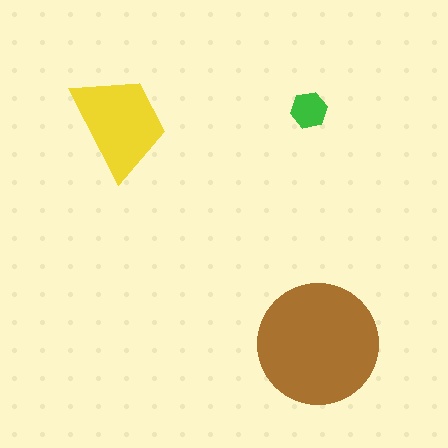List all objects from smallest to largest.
The green hexagon, the yellow trapezoid, the brown circle.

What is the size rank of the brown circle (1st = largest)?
1st.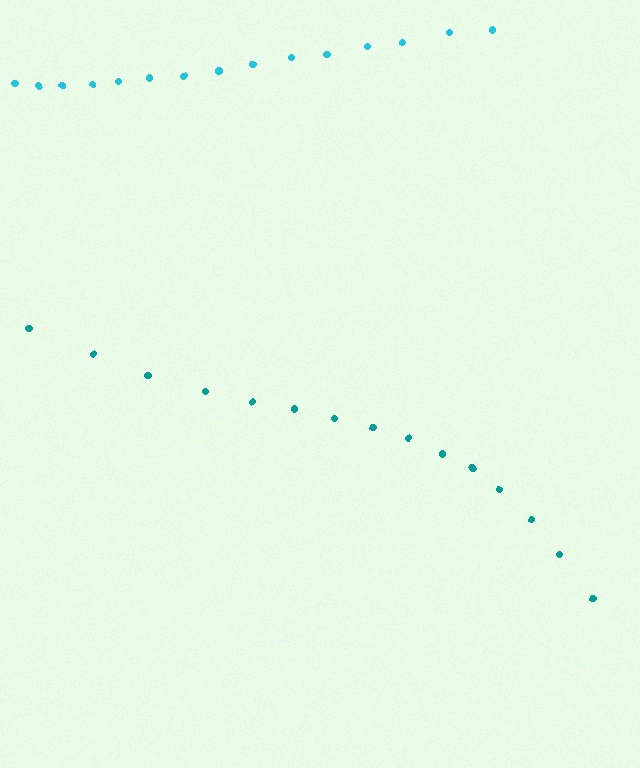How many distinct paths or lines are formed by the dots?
There are 2 distinct paths.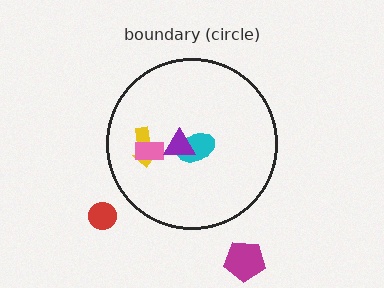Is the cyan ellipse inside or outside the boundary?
Inside.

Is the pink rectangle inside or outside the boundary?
Inside.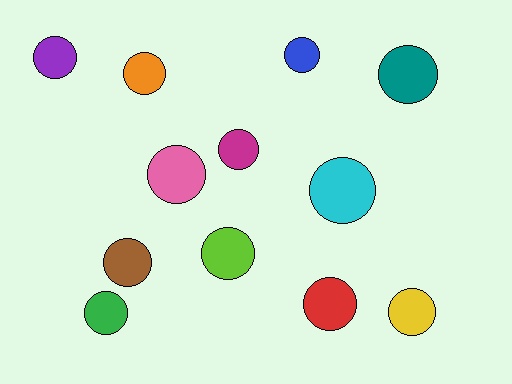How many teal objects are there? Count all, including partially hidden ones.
There is 1 teal object.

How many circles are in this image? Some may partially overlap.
There are 12 circles.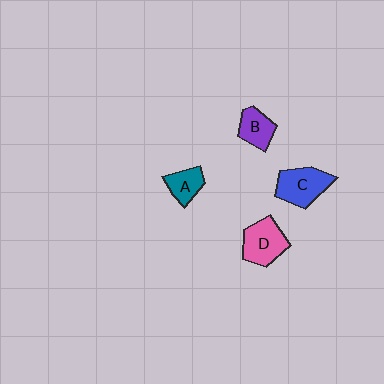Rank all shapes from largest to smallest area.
From largest to smallest: C (blue), D (pink), B (purple), A (teal).